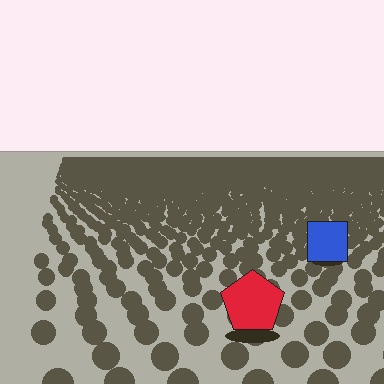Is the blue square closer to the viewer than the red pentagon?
No. The red pentagon is closer — you can tell from the texture gradient: the ground texture is coarser near it.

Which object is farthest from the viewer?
The blue square is farthest from the viewer. It appears smaller and the ground texture around it is denser.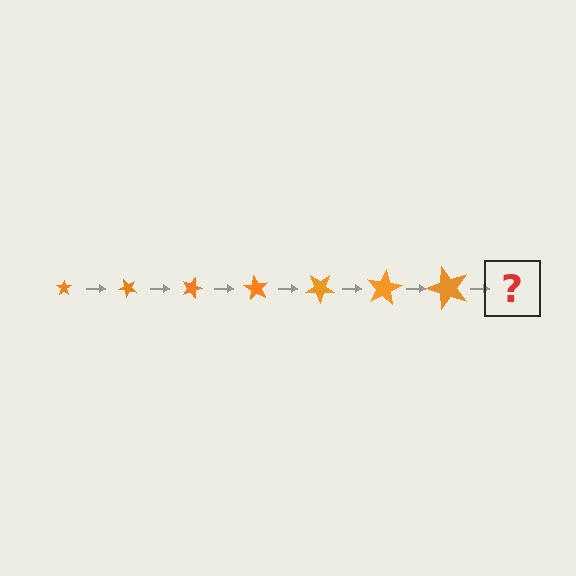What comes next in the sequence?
The next element should be a star, larger than the previous one and rotated 315 degrees from the start.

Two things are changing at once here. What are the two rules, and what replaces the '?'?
The two rules are that the star grows larger each step and it rotates 45 degrees each step. The '?' should be a star, larger than the previous one and rotated 315 degrees from the start.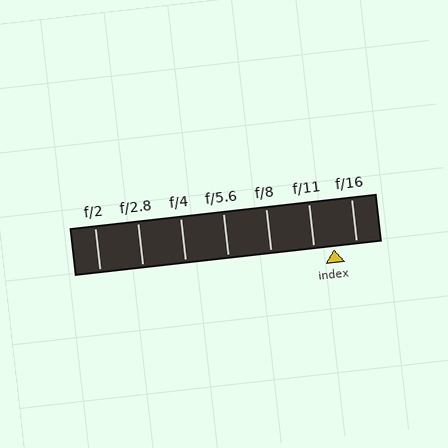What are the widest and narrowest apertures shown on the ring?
The widest aperture shown is f/2 and the narrowest is f/16.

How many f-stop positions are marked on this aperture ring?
There are 7 f-stop positions marked.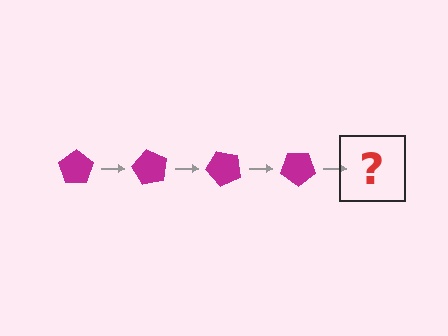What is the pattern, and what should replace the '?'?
The pattern is that the pentagon rotates 60 degrees each step. The '?' should be a magenta pentagon rotated 240 degrees.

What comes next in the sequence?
The next element should be a magenta pentagon rotated 240 degrees.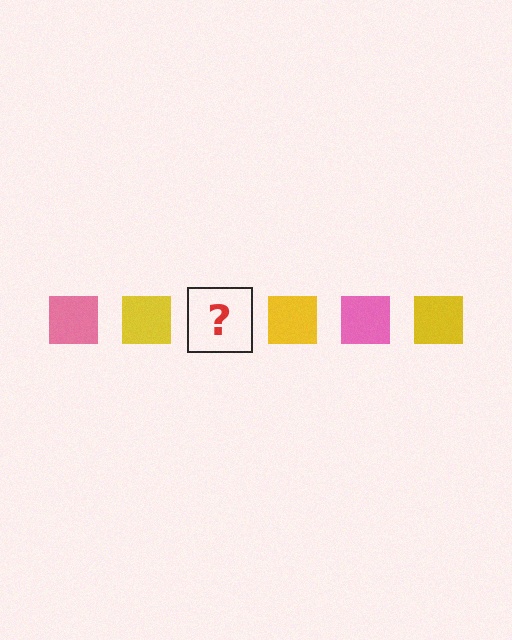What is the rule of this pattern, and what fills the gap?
The rule is that the pattern cycles through pink, yellow squares. The gap should be filled with a pink square.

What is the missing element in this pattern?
The missing element is a pink square.